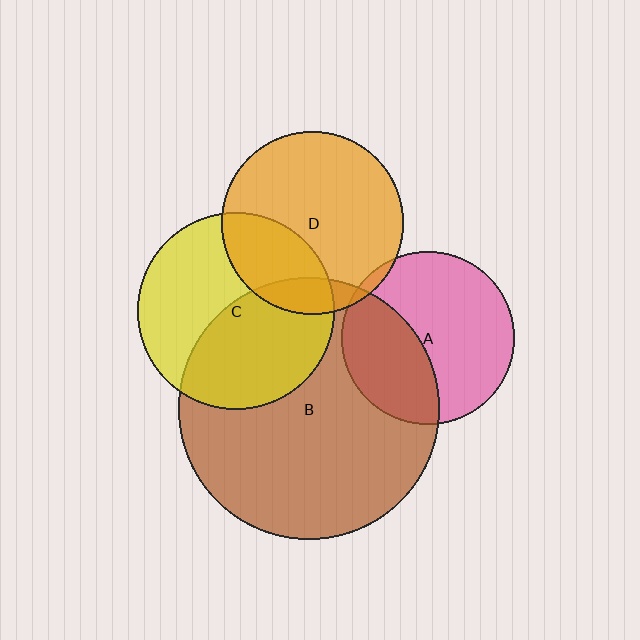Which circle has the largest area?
Circle B (brown).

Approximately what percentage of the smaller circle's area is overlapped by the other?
Approximately 10%.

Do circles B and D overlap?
Yes.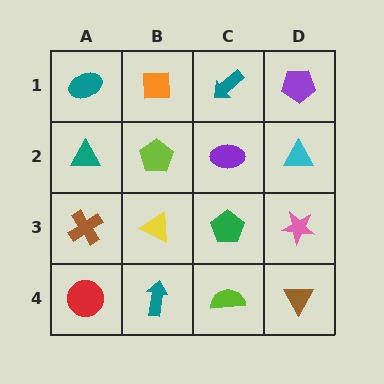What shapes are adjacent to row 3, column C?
A purple ellipse (row 2, column C), a lime semicircle (row 4, column C), a yellow triangle (row 3, column B), a pink star (row 3, column D).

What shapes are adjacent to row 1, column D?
A cyan triangle (row 2, column D), a teal arrow (row 1, column C).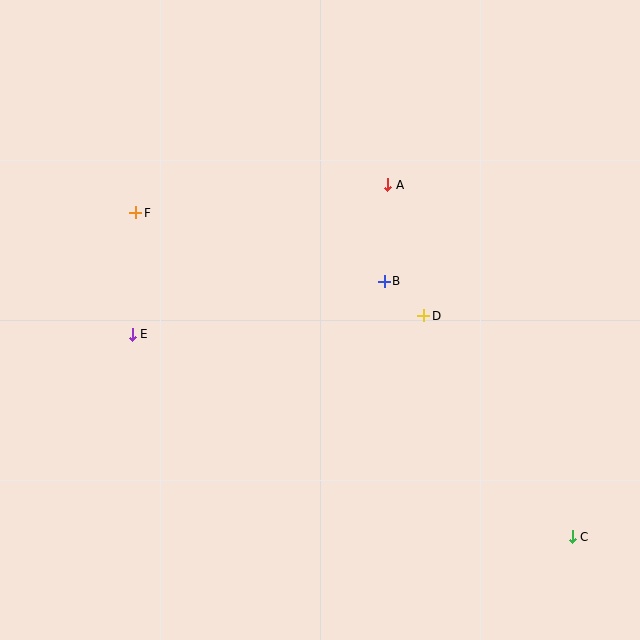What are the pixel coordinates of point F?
Point F is at (136, 213).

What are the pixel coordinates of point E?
Point E is at (132, 334).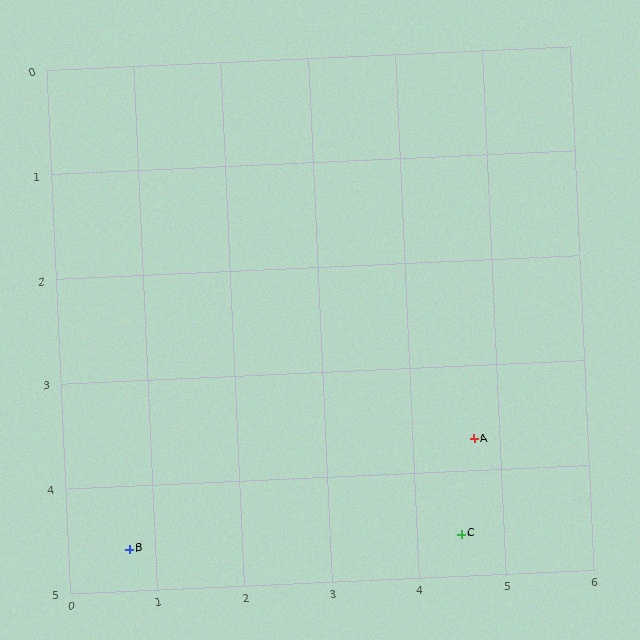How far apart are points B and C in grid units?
Points B and C are about 3.8 grid units apart.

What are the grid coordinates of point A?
Point A is at approximately (4.7, 3.7).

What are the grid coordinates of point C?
Point C is at approximately (4.5, 4.6).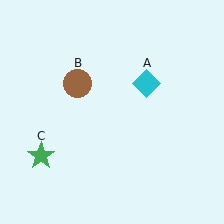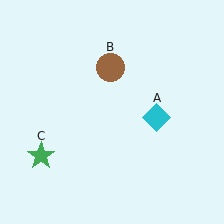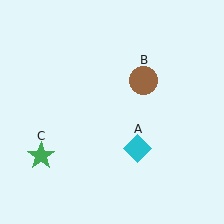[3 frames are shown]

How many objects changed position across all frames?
2 objects changed position: cyan diamond (object A), brown circle (object B).